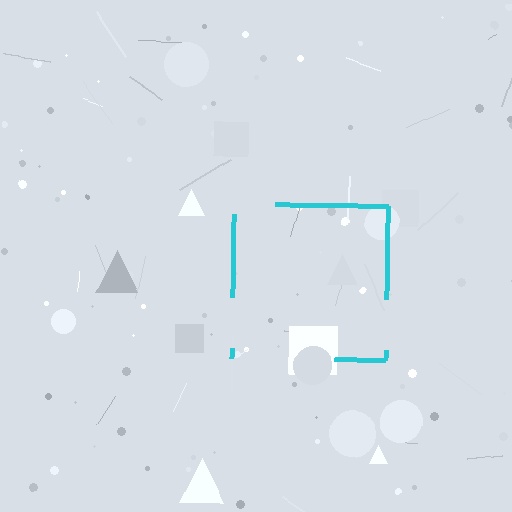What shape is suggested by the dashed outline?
The dashed outline suggests a square.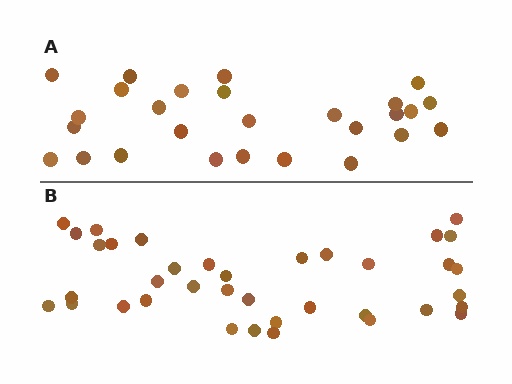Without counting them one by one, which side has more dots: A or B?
Region B (the bottom region) has more dots.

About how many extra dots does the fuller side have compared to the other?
Region B has roughly 10 or so more dots than region A.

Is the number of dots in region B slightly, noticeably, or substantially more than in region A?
Region B has noticeably more, but not dramatically so. The ratio is roughly 1.4 to 1.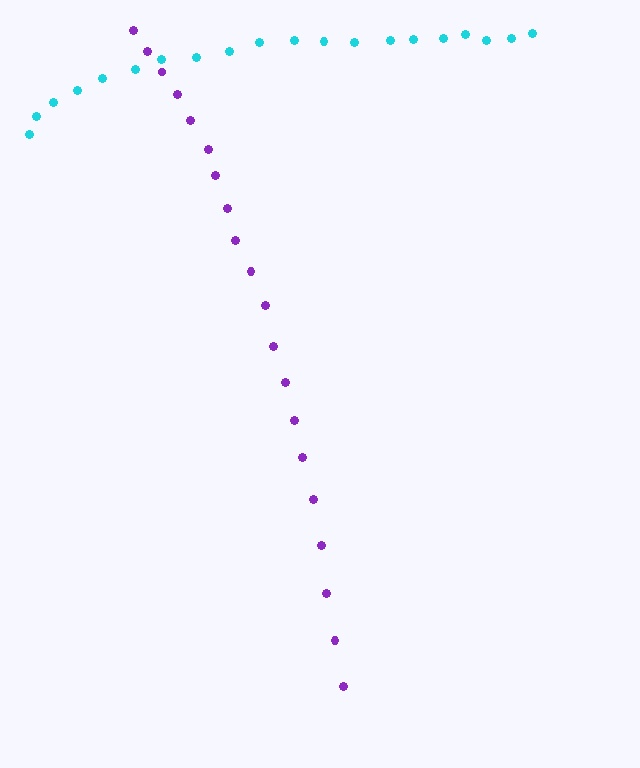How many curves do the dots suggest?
There are 2 distinct paths.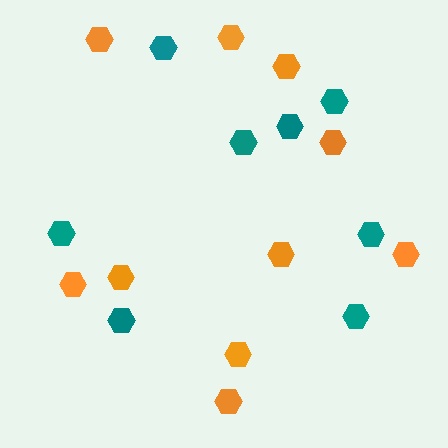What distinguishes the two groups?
There are 2 groups: one group of orange hexagons (10) and one group of teal hexagons (8).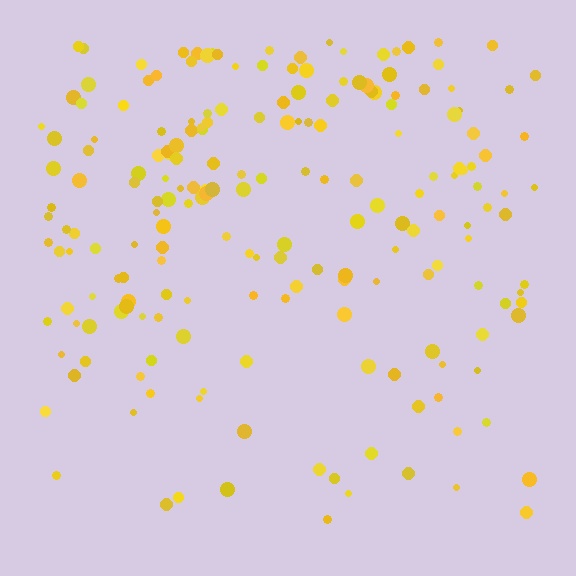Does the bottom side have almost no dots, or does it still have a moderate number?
Still a moderate number, just noticeably fewer than the top.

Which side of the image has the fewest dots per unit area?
The bottom.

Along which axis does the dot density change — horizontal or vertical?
Vertical.